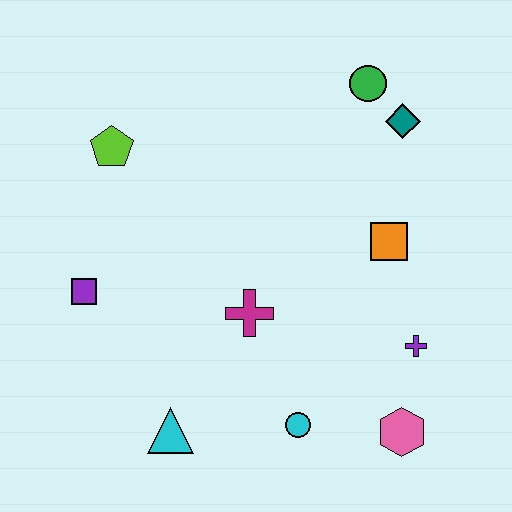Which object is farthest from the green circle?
The cyan triangle is farthest from the green circle.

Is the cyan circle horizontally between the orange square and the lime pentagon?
Yes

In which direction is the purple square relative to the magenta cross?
The purple square is to the left of the magenta cross.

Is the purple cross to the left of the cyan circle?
No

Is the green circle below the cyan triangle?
No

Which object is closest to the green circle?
The teal diamond is closest to the green circle.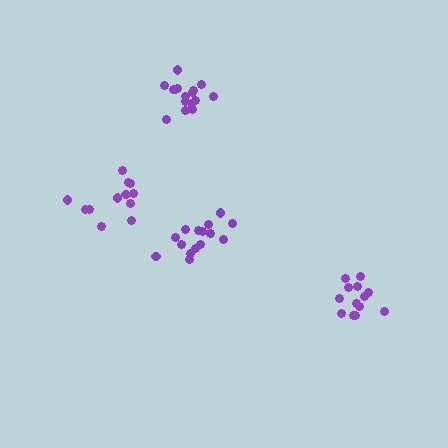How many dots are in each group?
Group 1: 13 dots, Group 2: 15 dots, Group 3: 16 dots, Group 4: 12 dots (56 total).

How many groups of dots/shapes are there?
There are 4 groups.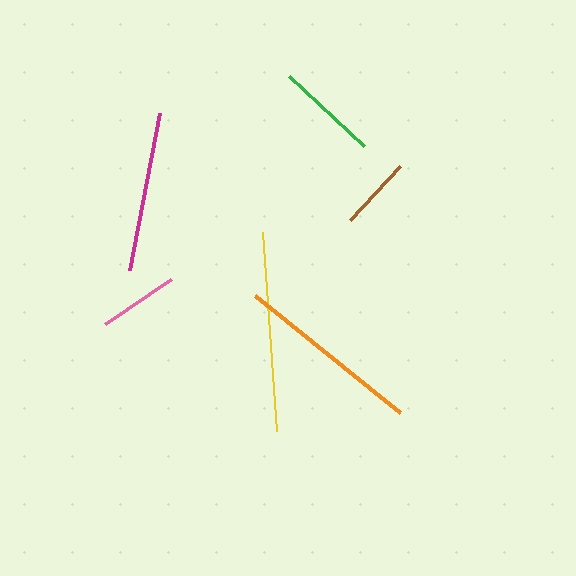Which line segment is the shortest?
The brown line is the shortest at approximately 73 pixels.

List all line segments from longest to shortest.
From longest to shortest: yellow, orange, magenta, green, pink, brown.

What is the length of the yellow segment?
The yellow segment is approximately 199 pixels long.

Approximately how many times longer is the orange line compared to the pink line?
The orange line is approximately 2.3 times the length of the pink line.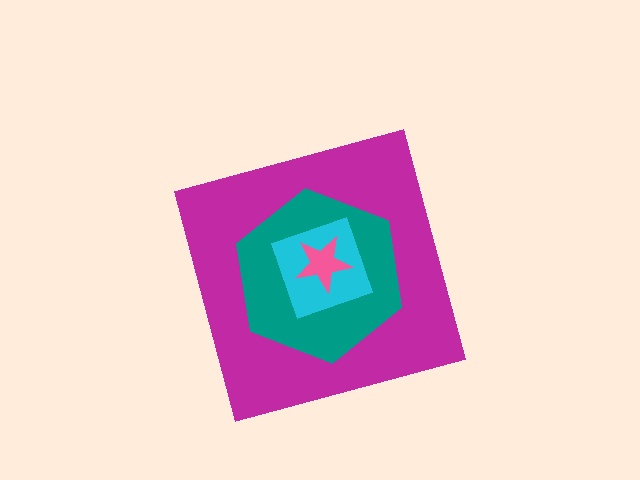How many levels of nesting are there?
4.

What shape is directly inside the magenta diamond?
The teal hexagon.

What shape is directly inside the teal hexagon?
The cyan square.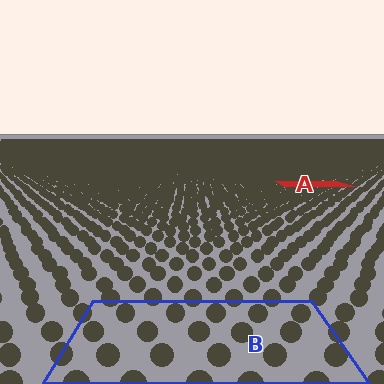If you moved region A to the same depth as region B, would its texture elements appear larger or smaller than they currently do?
They would appear larger. At a closer depth, the same texture elements are projected at a bigger on-screen size.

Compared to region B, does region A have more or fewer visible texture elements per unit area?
Region A has more texture elements per unit area — they are packed more densely because it is farther away.